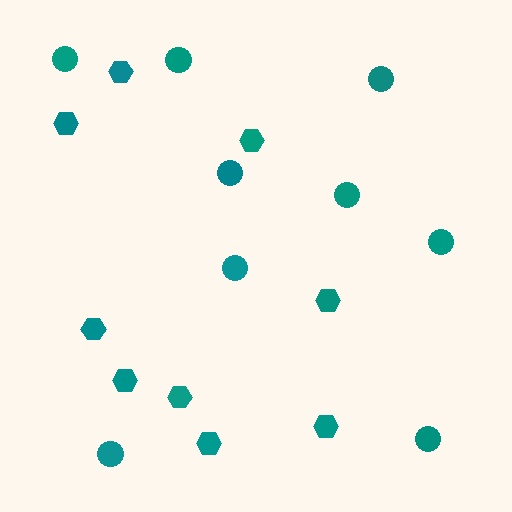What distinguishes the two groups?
There are 2 groups: one group of circles (9) and one group of hexagons (9).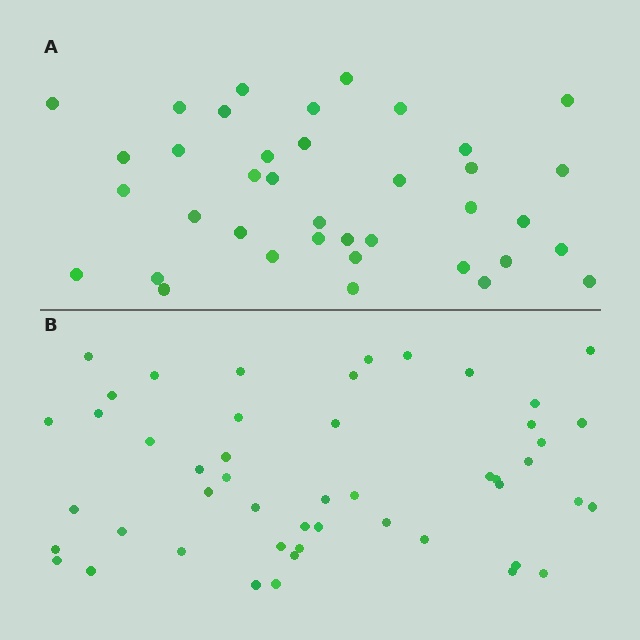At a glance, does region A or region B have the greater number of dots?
Region B (the bottom region) has more dots.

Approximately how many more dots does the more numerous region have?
Region B has roughly 12 or so more dots than region A.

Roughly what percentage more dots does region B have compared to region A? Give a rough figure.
About 30% more.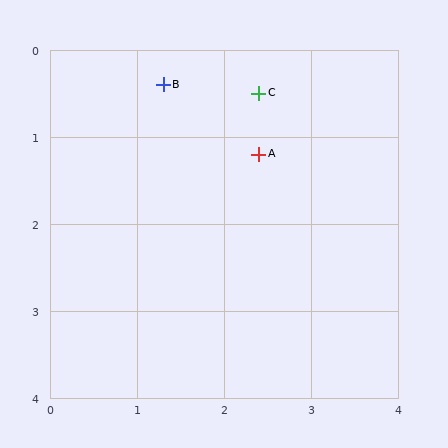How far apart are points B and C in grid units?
Points B and C are about 1.1 grid units apart.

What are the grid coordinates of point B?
Point B is at approximately (1.3, 0.4).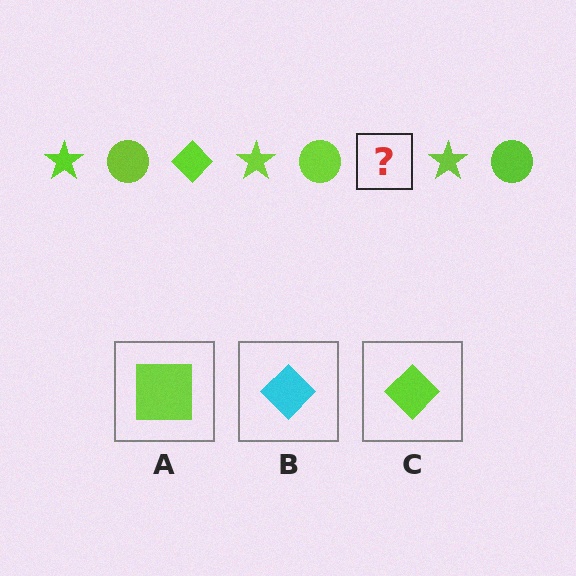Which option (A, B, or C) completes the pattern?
C.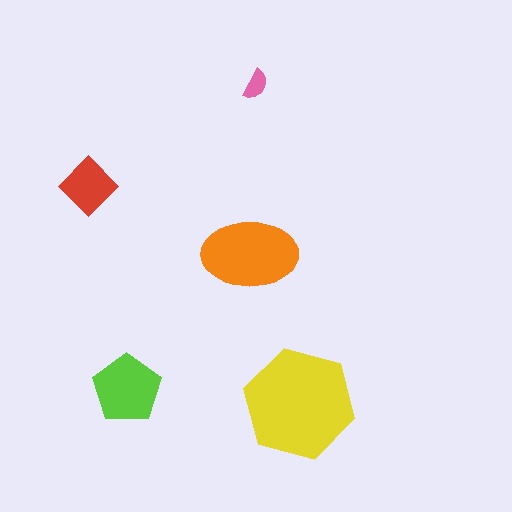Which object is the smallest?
The pink semicircle.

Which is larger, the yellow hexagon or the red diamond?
The yellow hexagon.